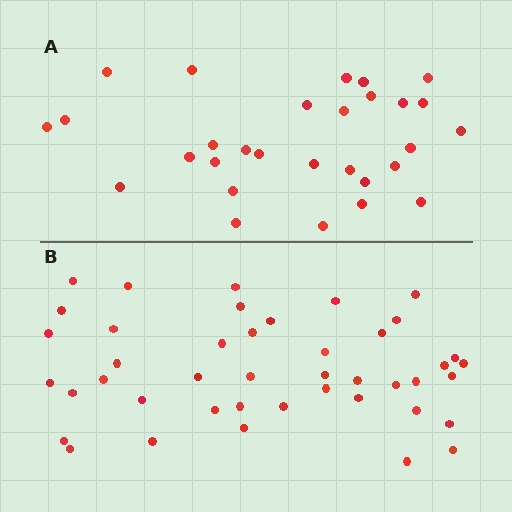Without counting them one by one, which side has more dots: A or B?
Region B (the bottom region) has more dots.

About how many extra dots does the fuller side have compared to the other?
Region B has approximately 15 more dots than region A.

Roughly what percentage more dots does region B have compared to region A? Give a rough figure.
About 50% more.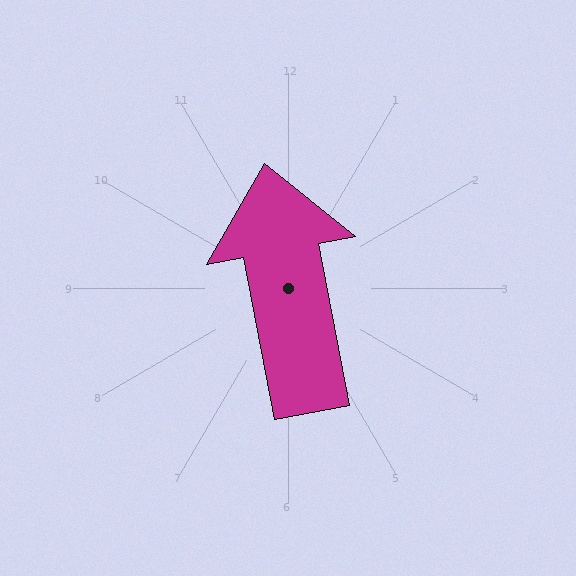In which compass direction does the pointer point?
North.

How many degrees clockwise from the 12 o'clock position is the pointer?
Approximately 349 degrees.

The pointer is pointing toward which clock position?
Roughly 12 o'clock.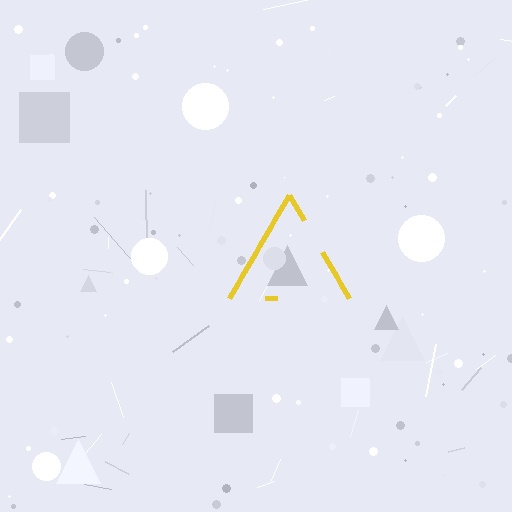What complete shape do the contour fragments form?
The contour fragments form a triangle.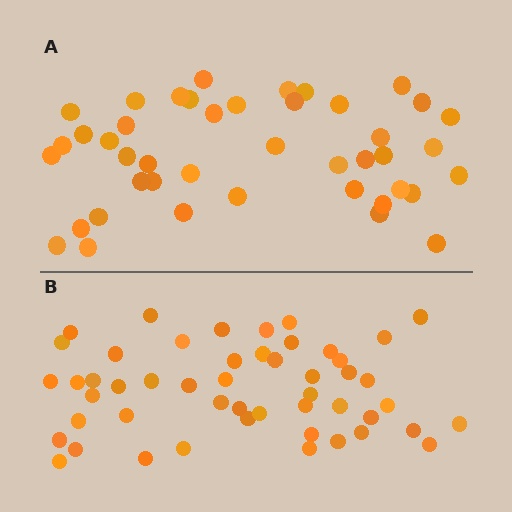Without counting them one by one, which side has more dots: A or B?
Region B (the bottom region) has more dots.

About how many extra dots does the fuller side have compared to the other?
Region B has roughly 8 or so more dots than region A.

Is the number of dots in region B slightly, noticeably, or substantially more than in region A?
Region B has only slightly more — the two regions are fairly close. The ratio is roughly 1.2 to 1.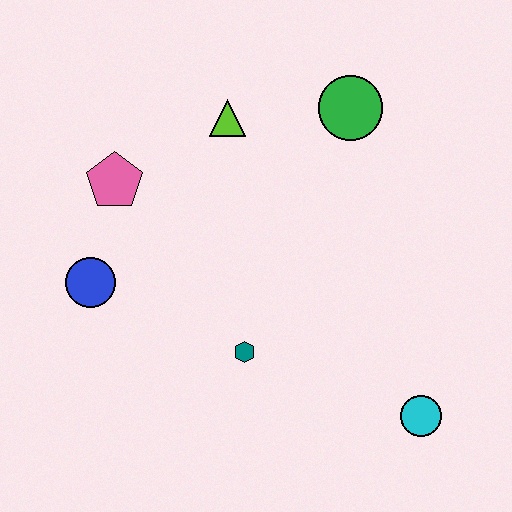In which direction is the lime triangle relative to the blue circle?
The lime triangle is above the blue circle.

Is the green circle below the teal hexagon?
No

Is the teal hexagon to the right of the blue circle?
Yes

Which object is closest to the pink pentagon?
The blue circle is closest to the pink pentagon.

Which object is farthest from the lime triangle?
The cyan circle is farthest from the lime triangle.